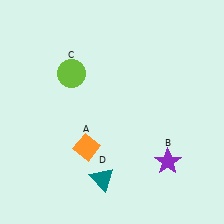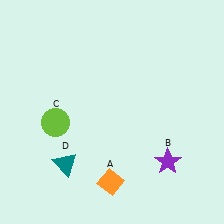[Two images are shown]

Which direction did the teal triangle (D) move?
The teal triangle (D) moved left.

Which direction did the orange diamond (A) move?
The orange diamond (A) moved down.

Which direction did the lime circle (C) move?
The lime circle (C) moved down.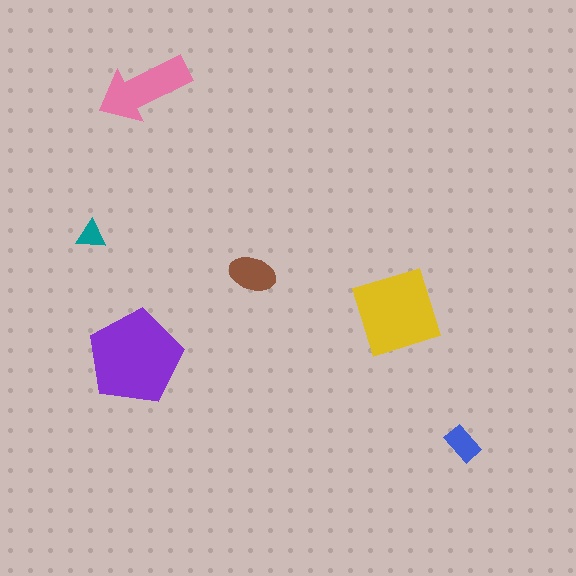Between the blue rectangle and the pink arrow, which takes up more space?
The pink arrow.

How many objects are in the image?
There are 6 objects in the image.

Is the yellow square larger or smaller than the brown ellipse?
Larger.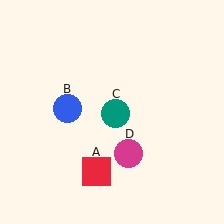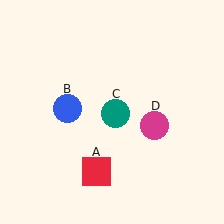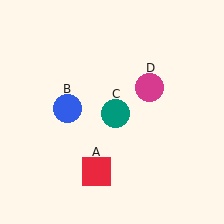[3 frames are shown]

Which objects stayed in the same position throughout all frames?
Red square (object A) and blue circle (object B) and teal circle (object C) remained stationary.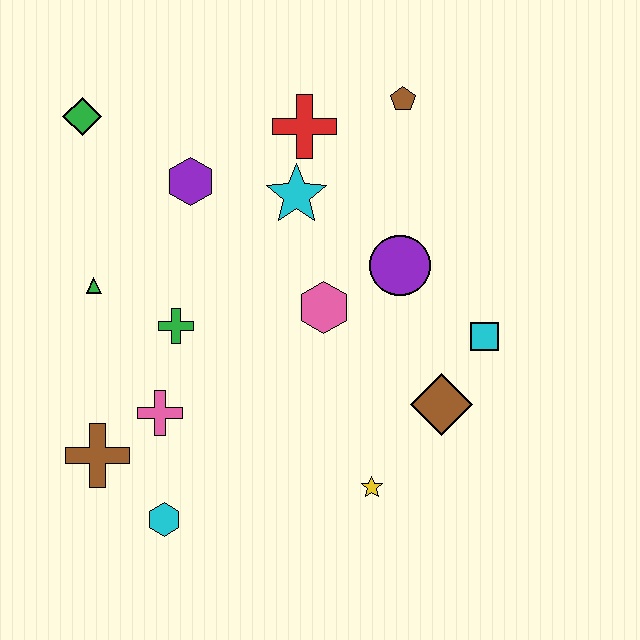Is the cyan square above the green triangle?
No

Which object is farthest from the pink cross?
The brown pentagon is farthest from the pink cross.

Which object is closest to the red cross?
The cyan star is closest to the red cross.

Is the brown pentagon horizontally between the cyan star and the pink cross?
No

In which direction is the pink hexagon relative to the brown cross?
The pink hexagon is to the right of the brown cross.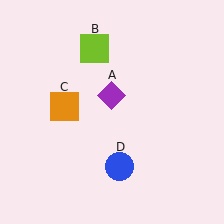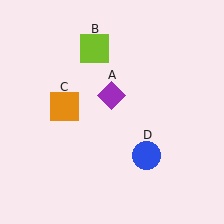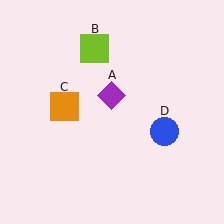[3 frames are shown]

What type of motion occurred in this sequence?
The blue circle (object D) rotated counterclockwise around the center of the scene.